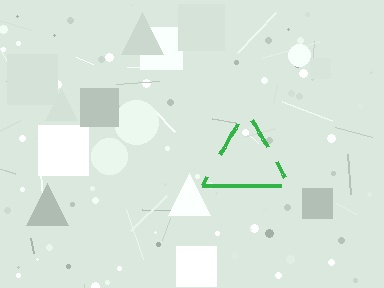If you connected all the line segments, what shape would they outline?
They would outline a triangle.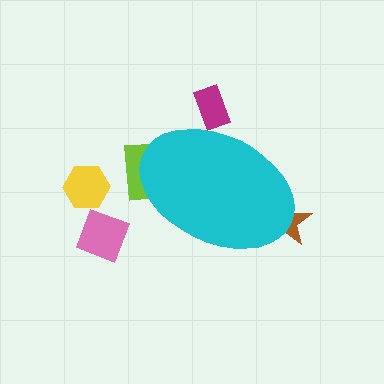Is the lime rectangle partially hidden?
Yes, the lime rectangle is partially hidden behind the cyan ellipse.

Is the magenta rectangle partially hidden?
Yes, the magenta rectangle is partially hidden behind the cyan ellipse.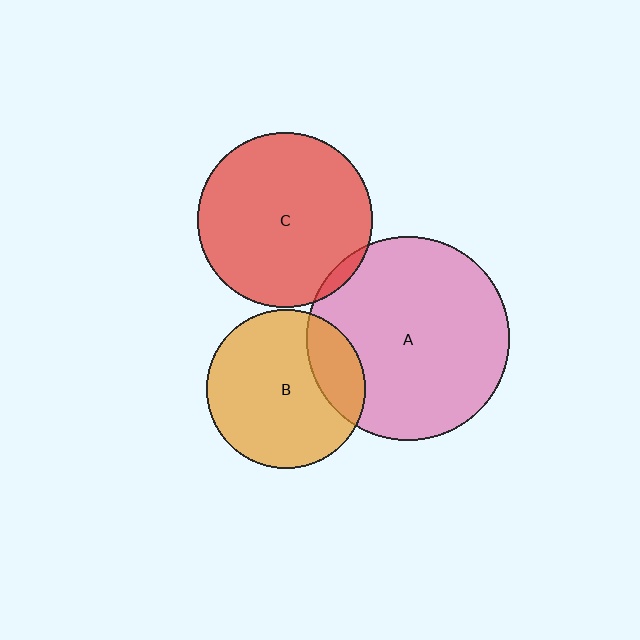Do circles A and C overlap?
Yes.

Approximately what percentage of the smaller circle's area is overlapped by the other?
Approximately 5%.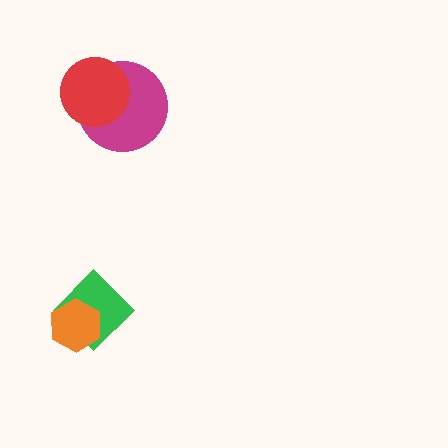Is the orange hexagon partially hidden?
No, no other shape covers it.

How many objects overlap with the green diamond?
1 object overlaps with the green diamond.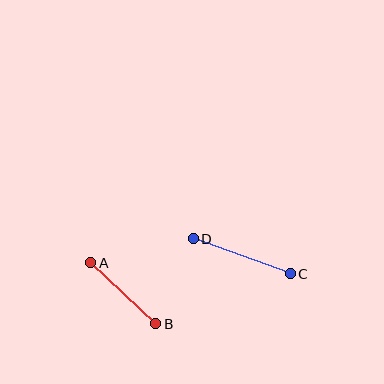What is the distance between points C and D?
The distance is approximately 103 pixels.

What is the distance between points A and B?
The distance is approximately 89 pixels.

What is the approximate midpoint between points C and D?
The midpoint is at approximately (242, 256) pixels.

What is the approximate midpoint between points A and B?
The midpoint is at approximately (123, 293) pixels.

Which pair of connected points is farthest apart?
Points C and D are farthest apart.